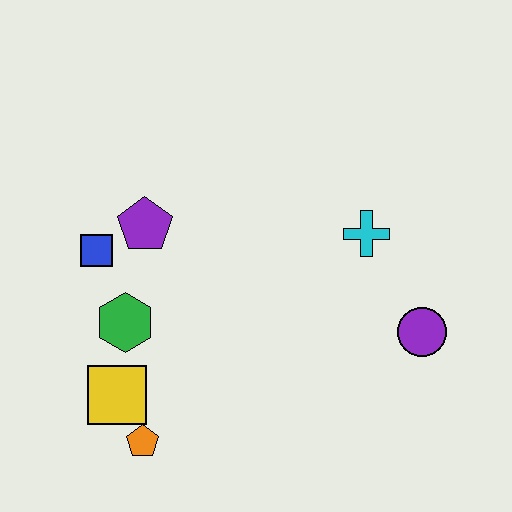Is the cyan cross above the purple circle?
Yes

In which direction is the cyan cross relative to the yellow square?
The cyan cross is to the right of the yellow square.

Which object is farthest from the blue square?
The purple circle is farthest from the blue square.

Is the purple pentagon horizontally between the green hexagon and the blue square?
No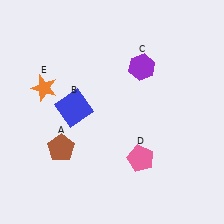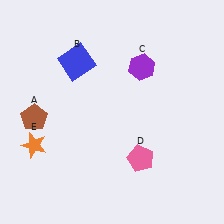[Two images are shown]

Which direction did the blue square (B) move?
The blue square (B) moved up.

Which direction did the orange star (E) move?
The orange star (E) moved down.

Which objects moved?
The objects that moved are: the brown pentagon (A), the blue square (B), the orange star (E).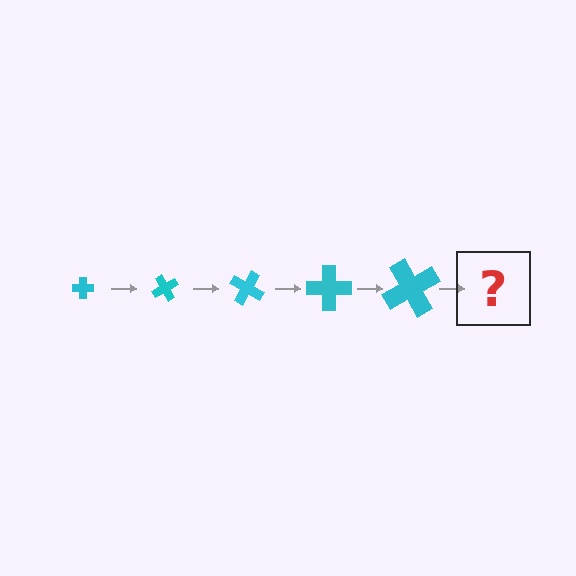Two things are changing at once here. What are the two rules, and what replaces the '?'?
The two rules are that the cross grows larger each step and it rotates 60 degrees each step. The '?' should be a cross, larger than the previous one and rotated 300 degrees from the start.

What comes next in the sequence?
The next element should be a cross, larger than the previous one and rotated 300 degrees from the start.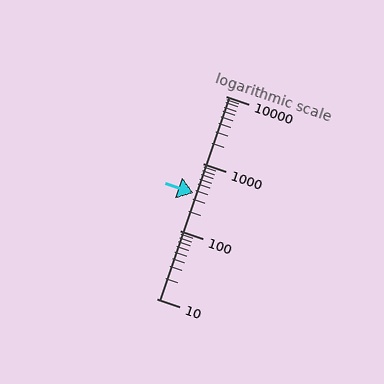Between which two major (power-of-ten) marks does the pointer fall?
The pointer is between 100 and 1000.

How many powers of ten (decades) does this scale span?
The scale spans 3 decades, from 10 to 10000.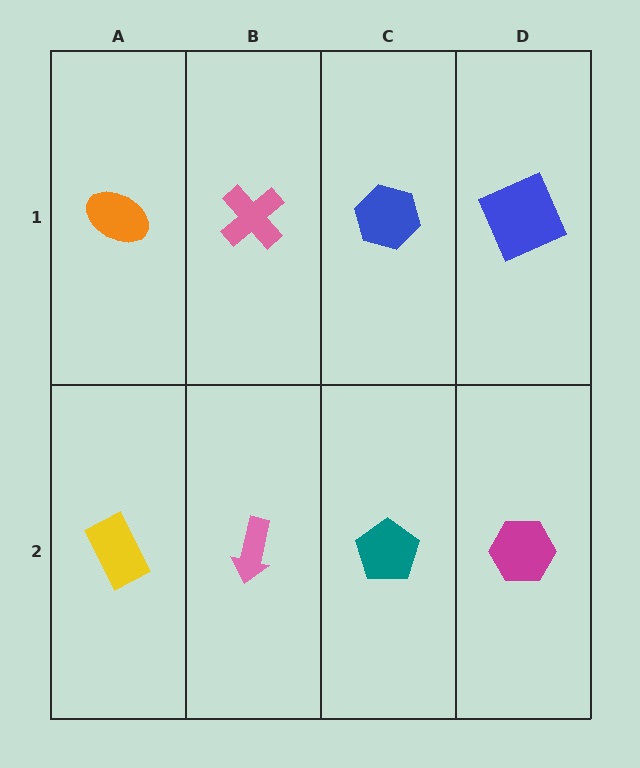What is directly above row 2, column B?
A pink cross.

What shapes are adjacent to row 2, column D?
A blue square (row 1, column D), a teal pentagon (row 2, column C).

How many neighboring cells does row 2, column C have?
3.